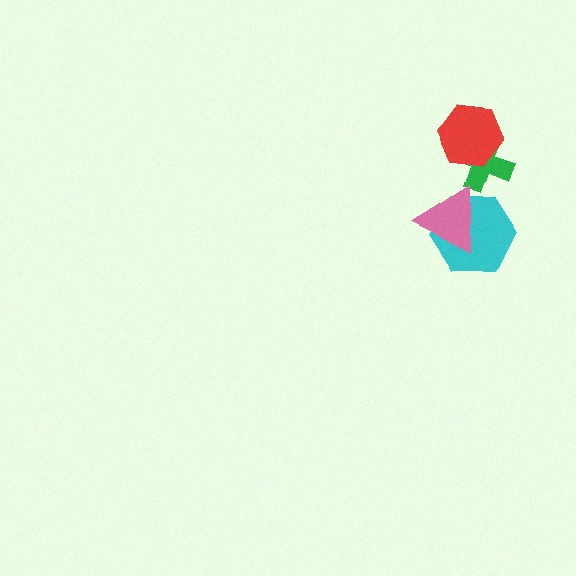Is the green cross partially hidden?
Yes, it is partially covered by another shape.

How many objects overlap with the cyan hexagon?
1 object overlaps with the cyan hexagon.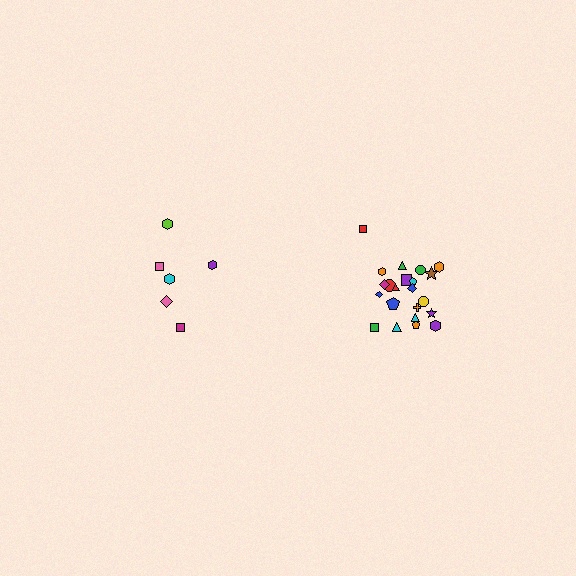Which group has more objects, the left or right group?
The right group.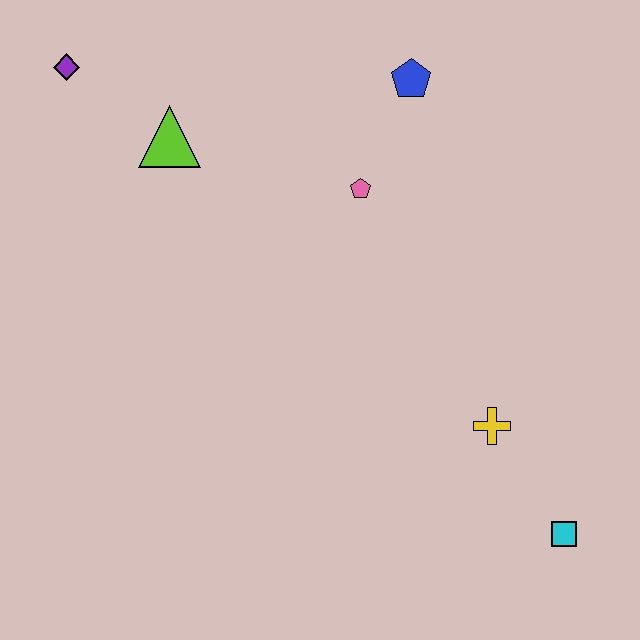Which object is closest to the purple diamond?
The lime triangle is closest to the purple diamond.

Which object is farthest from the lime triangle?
The cyan square is farthest from the lime triangle.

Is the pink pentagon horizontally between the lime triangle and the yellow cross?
Yes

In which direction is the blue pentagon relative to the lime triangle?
The blue pentagon is to the right of the lime triangle.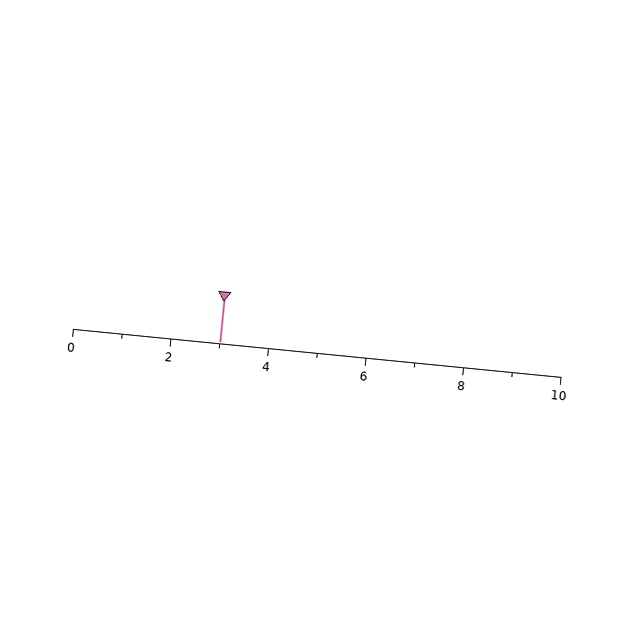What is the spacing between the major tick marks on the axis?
The major ticks are spaced 2 apart.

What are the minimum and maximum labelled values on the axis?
The axis runs from 0 to 10.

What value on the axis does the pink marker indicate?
The marker indicates approximately 3.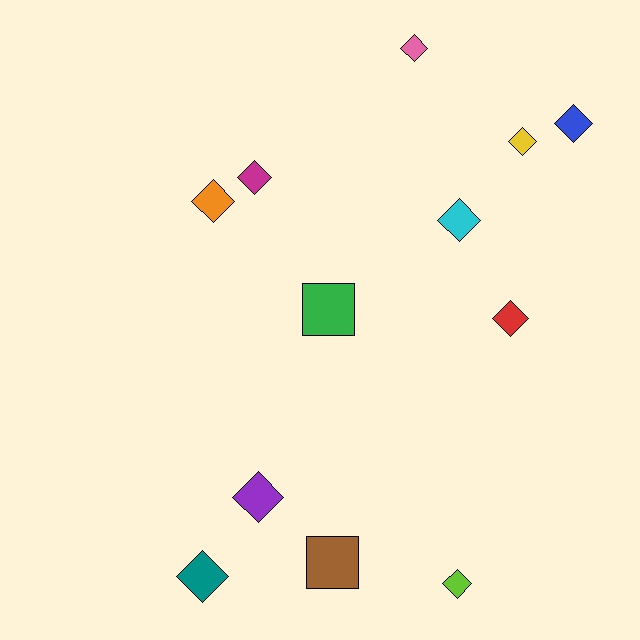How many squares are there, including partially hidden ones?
There are 2 squares.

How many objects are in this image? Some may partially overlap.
There are 12 objects.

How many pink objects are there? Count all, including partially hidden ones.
There is 1 pink object.